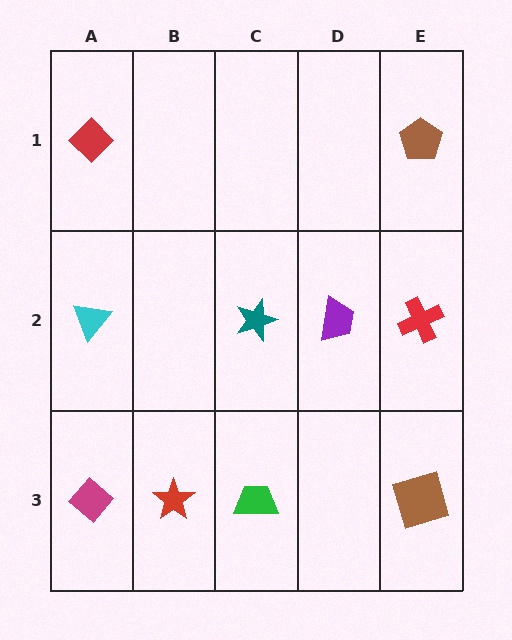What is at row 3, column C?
A green trapezoid.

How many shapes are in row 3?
4 shapes.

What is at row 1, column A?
A red diamond.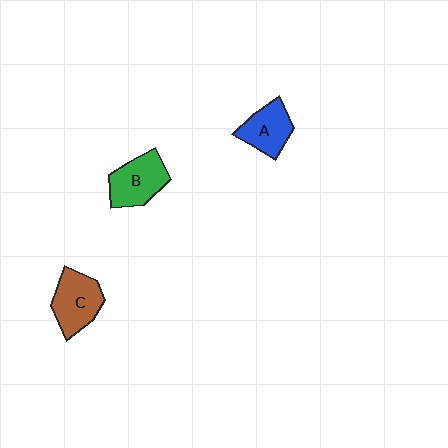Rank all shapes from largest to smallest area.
From largest to smallest: C (brown), B (green), A (blue).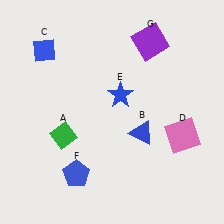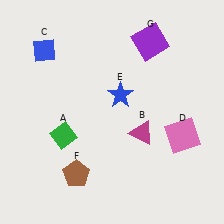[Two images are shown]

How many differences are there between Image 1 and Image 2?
There are 2 differences between the two images.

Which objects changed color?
B changed from blue to magenta. F changed from blue to brown.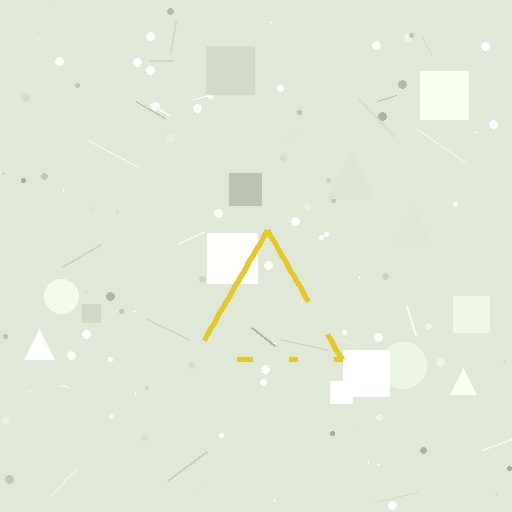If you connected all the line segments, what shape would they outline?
They would outline a triangle.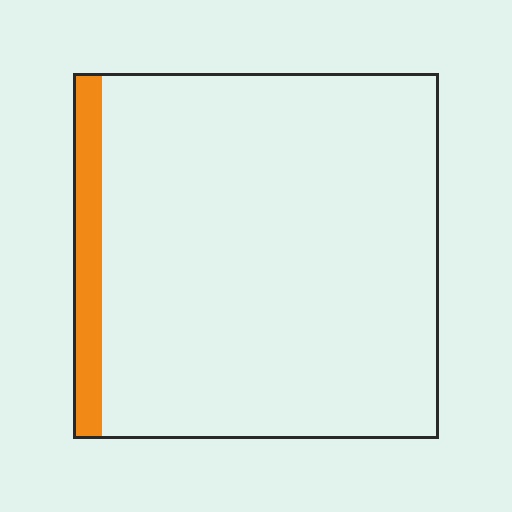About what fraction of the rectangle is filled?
About one tenth (1/10).